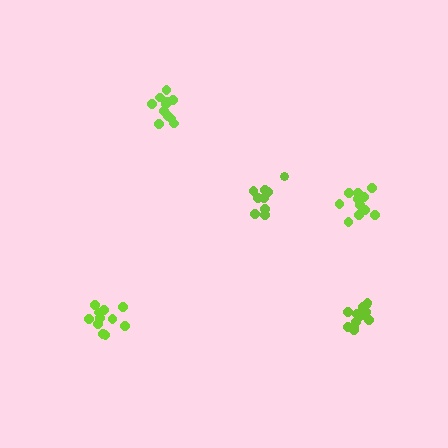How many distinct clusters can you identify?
There are 5 distinct clusters.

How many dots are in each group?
Group 1: 11 dots, Group 2: 14 dots, Group 3: 9 dots, Group 4: 11 dots, Group 5: 11 dots (56 total).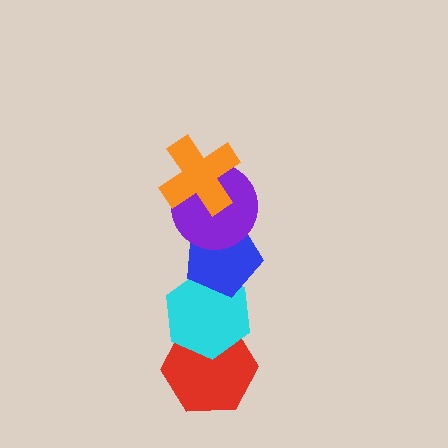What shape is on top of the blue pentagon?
The purple circle is on top of the blue pentagon.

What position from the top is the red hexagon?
The red hexagon is 5th from the top.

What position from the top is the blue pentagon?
The blue pentagon is 3rd from the top.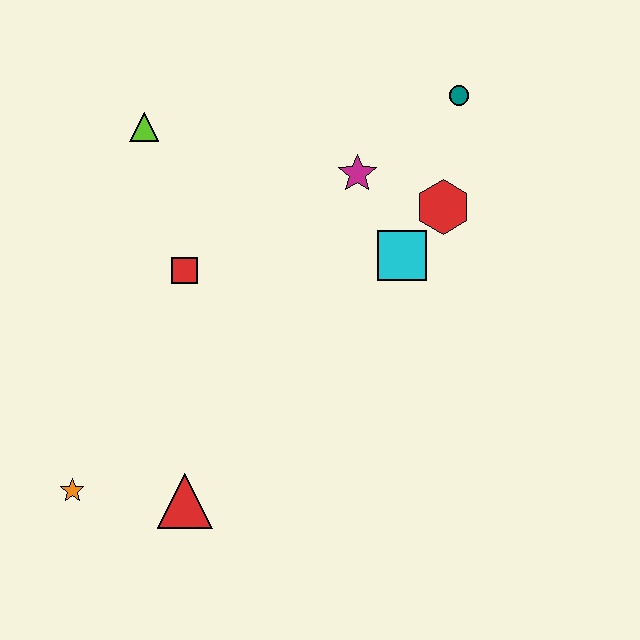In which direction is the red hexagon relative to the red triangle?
The red hexagon is above the red triangle.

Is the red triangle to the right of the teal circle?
No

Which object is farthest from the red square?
The teal circle is farthest from the red square.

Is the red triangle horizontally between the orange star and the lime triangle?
No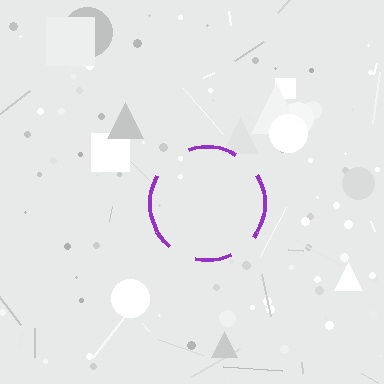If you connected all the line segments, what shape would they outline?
They would outline a circle.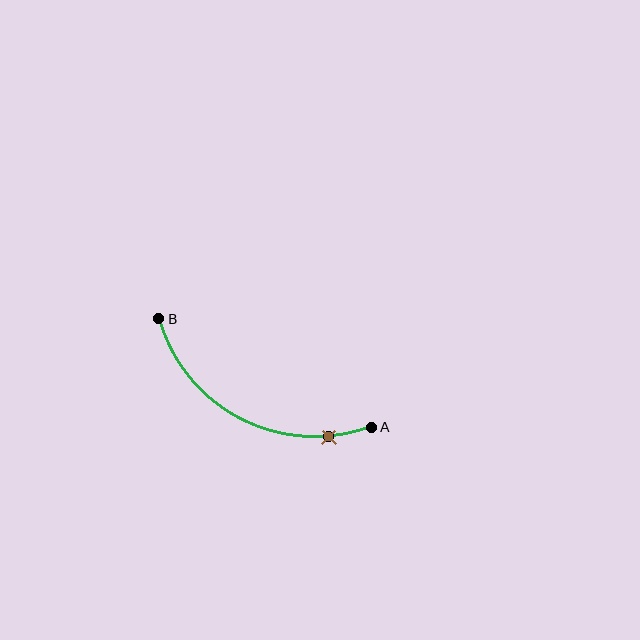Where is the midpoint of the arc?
The arc midpoint is the point on the curve farthest from the straight line joining A and B. It sits below that line.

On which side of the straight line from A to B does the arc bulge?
The arc bulges below the straight line connecting A and B.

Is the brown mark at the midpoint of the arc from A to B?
No. The brown mark lies on the arc but is closer to endpoint A. The arc midpoint would be at the point on the curve equidistant along the arc from both A and B.